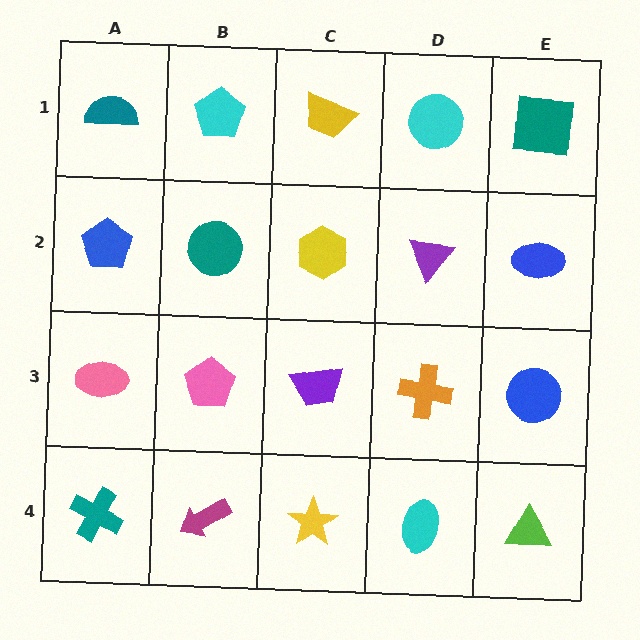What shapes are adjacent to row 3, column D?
A purple triangle (row 2, column D), a cyan ellipse (row 4, column D), a purple trapezoid (row 3, column C), a blue circle (row 3, column E).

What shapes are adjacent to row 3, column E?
A blue ellipse (row 2, column E), a lime triangle (row 4, column E), an orange cross (row 3, column D).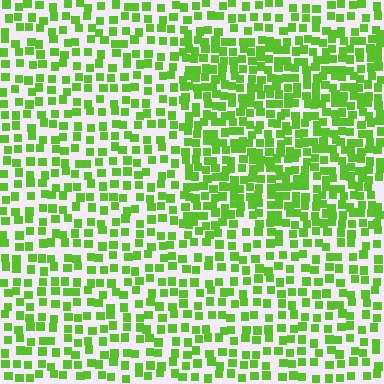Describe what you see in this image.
The image contains small lime elements arranged at two different densities. A rectangle-shaped region is visible where the elements are more densely packed than the surrounding area.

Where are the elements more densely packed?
The elements are more densely packed inside the rectangle boundary.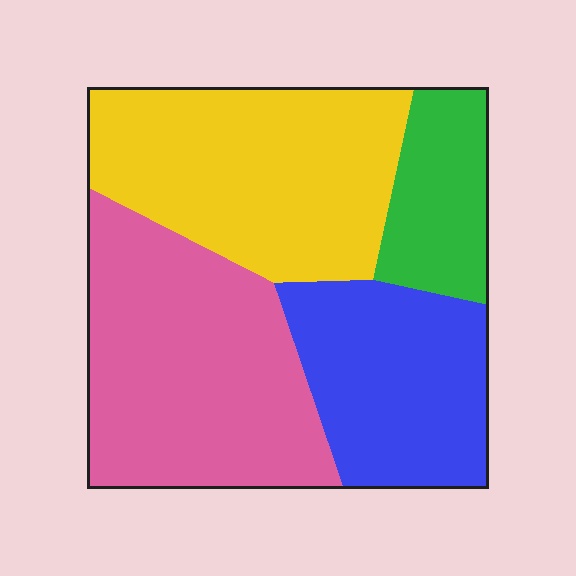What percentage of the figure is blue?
Blue takes up about one fifth (1/5) of the figure.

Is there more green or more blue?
Blue.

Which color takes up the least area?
Green, at roughly 10%.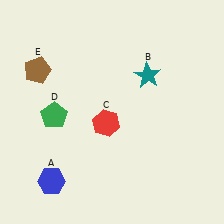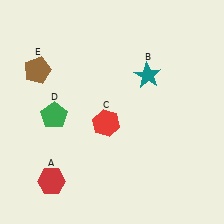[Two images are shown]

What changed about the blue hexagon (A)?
In Image 1, A is blue. In Image 2, it changed to red.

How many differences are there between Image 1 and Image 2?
There is 1 difference between the two images.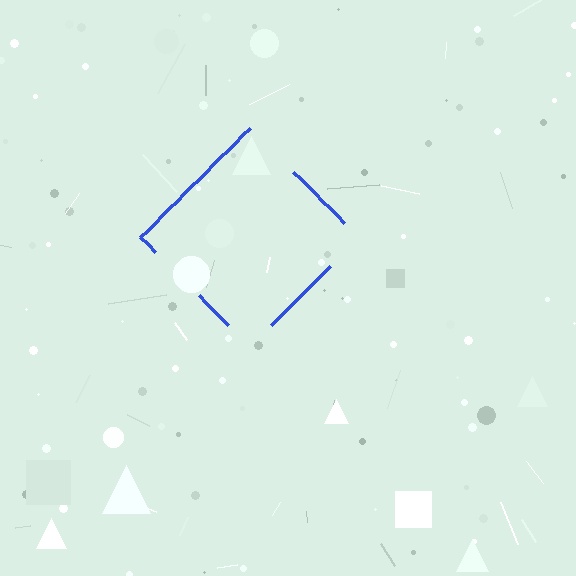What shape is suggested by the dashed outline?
The dashed outline suggests a diamond.